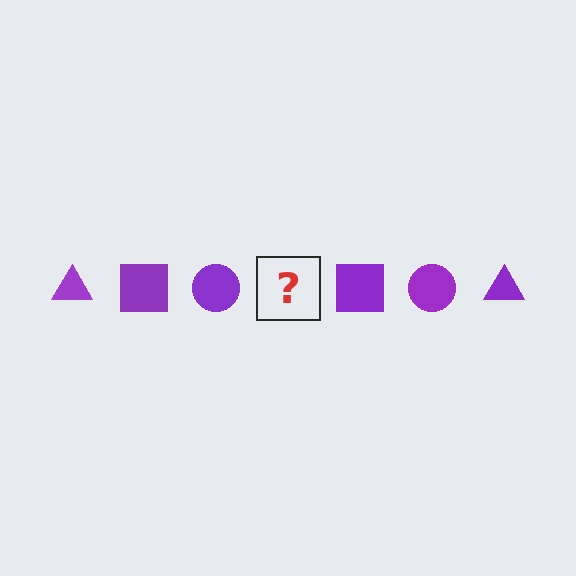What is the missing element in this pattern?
The missing element is a purple triangle.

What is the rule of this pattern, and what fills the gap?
The rule is that the pattern cycles through triangle, square, circle shapes in purple. The gap should be filled with a purple triangle.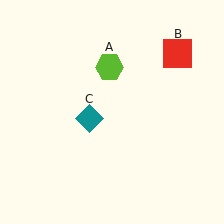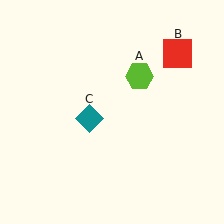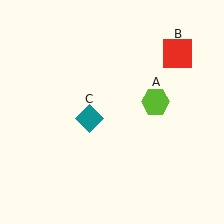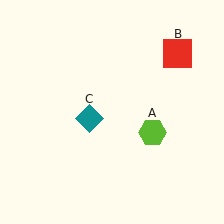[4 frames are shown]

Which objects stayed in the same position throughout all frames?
Red square (object B) and teal diamond (object C) remained stationary.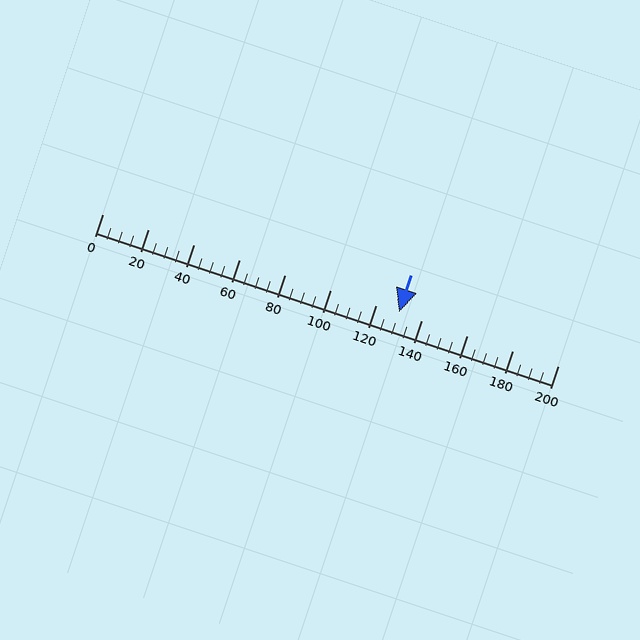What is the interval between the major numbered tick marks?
The major tick marks are spaced 20 units apart.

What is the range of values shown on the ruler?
The ruler shows values from 0 to 200.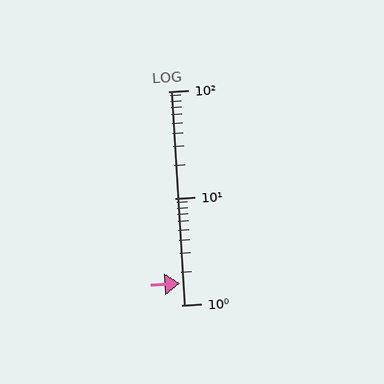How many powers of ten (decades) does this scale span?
The scale spans 2 decades, from 1 to 100.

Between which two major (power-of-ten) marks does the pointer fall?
The pointer is between 1 and 10.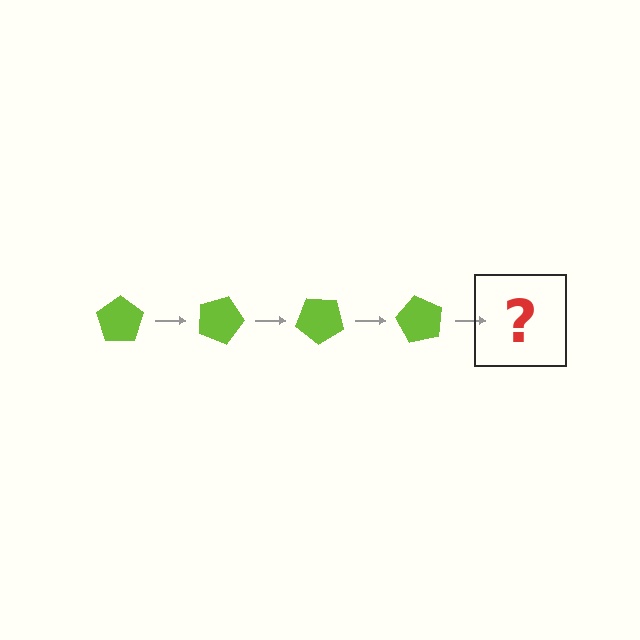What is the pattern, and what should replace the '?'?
The pattern is that the pentagon rotates 20 degrees each step. The '?' should be a lime pentagon rotated 80 degrees.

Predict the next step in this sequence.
The next step is a lime pentagon rotated 80 degrees.